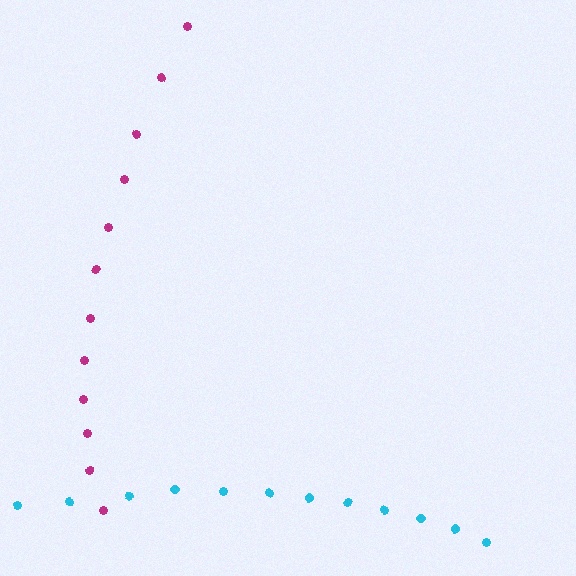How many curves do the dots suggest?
There are 2 distinct paths.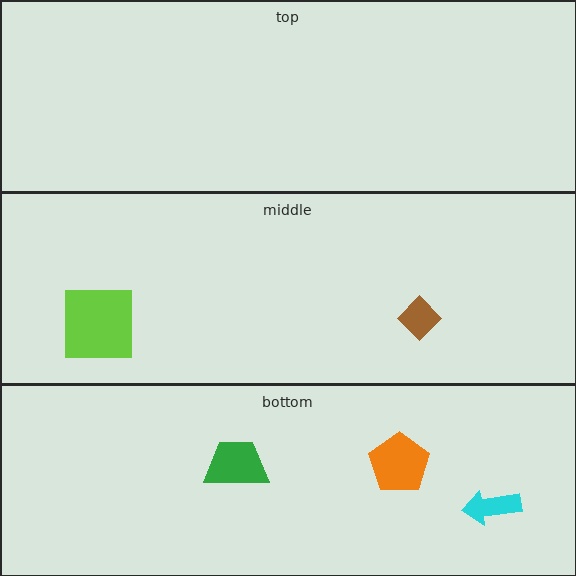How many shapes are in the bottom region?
3.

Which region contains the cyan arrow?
The bottom region.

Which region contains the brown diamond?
The middle region.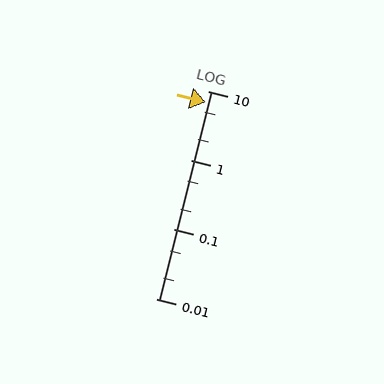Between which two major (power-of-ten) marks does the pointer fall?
The pointer is between 1 and 10.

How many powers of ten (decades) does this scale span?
The scale spans 3 decades, from 0.01 to 10.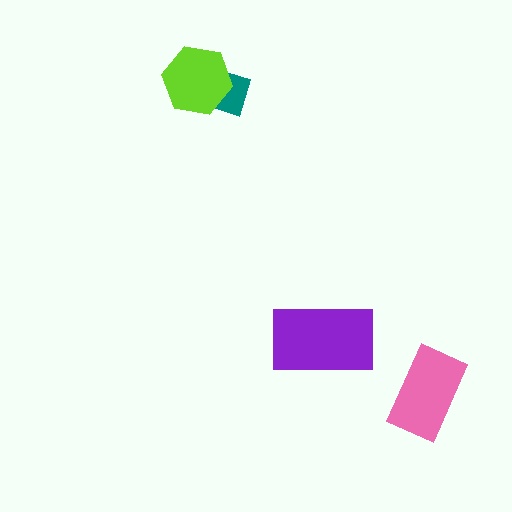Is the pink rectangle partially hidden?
No, no other shape covers it.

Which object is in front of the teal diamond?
The lime hexagon is in front of the teal diamond.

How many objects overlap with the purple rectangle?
0 objects overlap with the purple rectangle.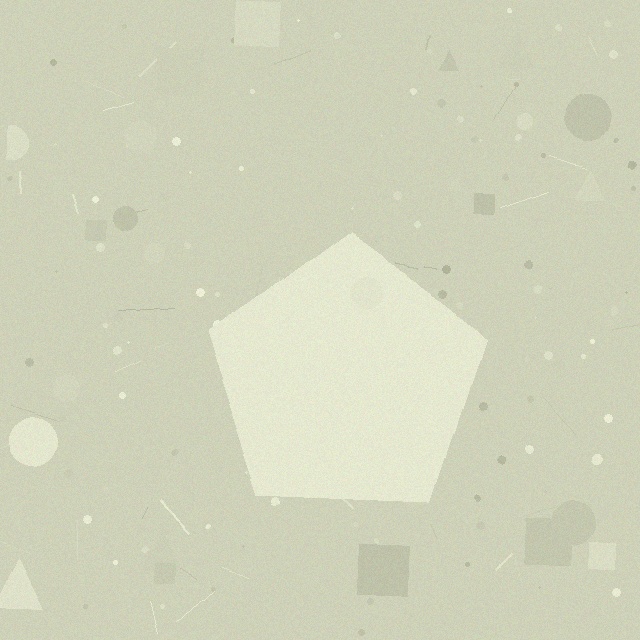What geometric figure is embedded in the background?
A pentagon is embedded in the background.